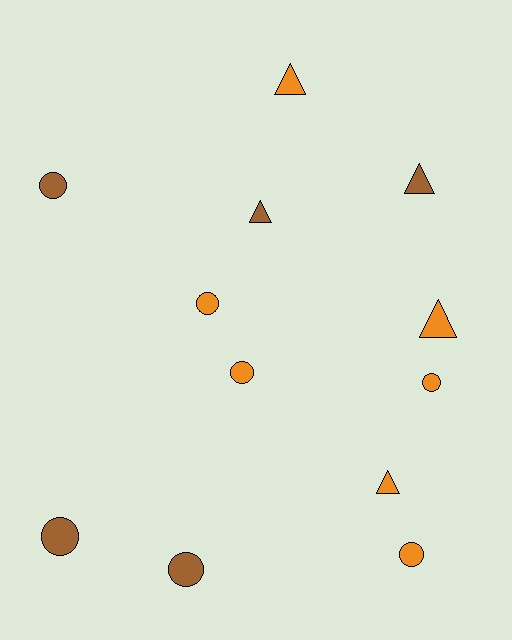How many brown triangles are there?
There are 2 brown triangles.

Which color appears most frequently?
Orange, with 7 objects.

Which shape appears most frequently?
Circle, with 7 objects.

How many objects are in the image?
There are 12 objects.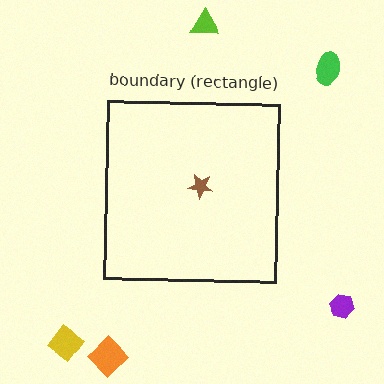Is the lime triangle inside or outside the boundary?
Outside.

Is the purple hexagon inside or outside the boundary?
Outside.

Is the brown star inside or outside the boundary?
Inside.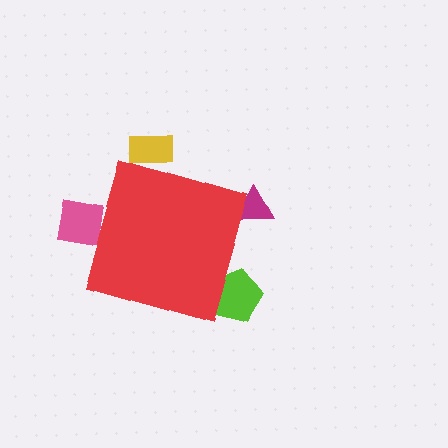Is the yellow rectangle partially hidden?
Yes, the yellow rectangle is partially hidden behind the red diamond.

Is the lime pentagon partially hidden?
Yes, the lime pentagon is partially hidden behind the red diamond.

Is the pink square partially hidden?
Yes, the pink square is partially hidden behind the red diamond.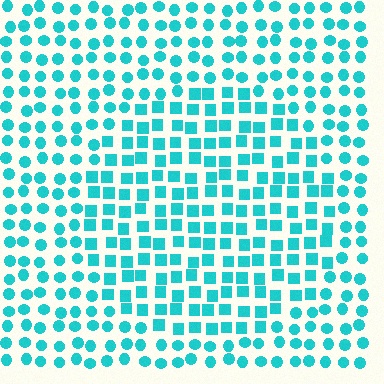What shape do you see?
I see a circle.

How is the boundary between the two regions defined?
The boundary is defined by a change in element shape: squares inside vs. circles outside. All elements share the same color and spacing.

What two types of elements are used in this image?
The image uses squares inside the circle region and circles outside it.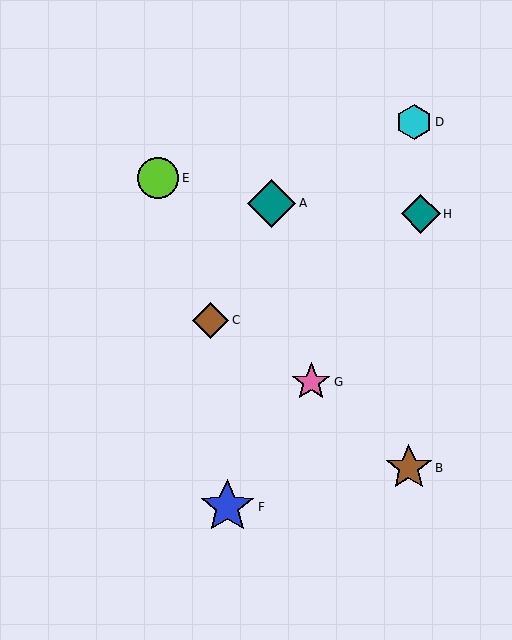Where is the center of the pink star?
The center of the pink star is at (311, 382).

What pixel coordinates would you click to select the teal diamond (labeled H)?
Click at (421, 214) to select the teal diamond H.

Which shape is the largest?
The blue star (labeled F) is the largest.